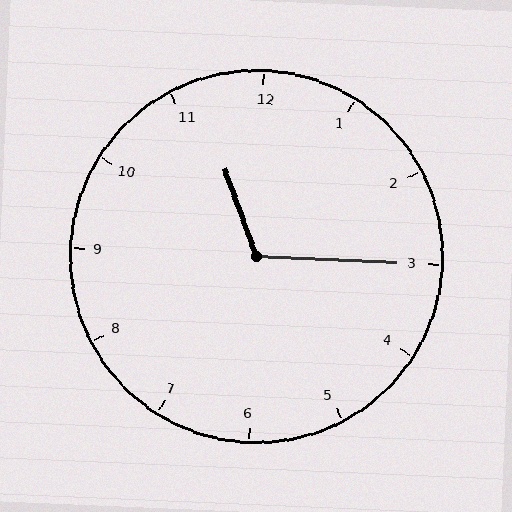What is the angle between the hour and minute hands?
Approximately 112 degrees.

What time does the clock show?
11:15.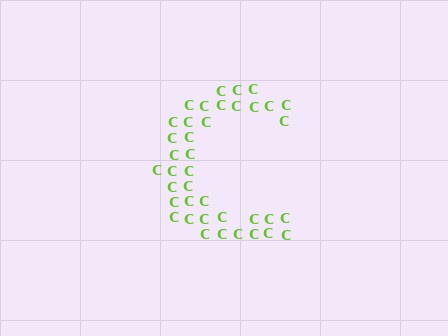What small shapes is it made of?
It is made of small letter C's.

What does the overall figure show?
The overall figure shows the letter C.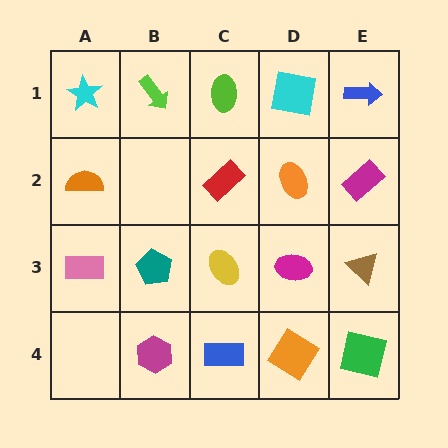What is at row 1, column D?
A cyan square.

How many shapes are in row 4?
4 shapes.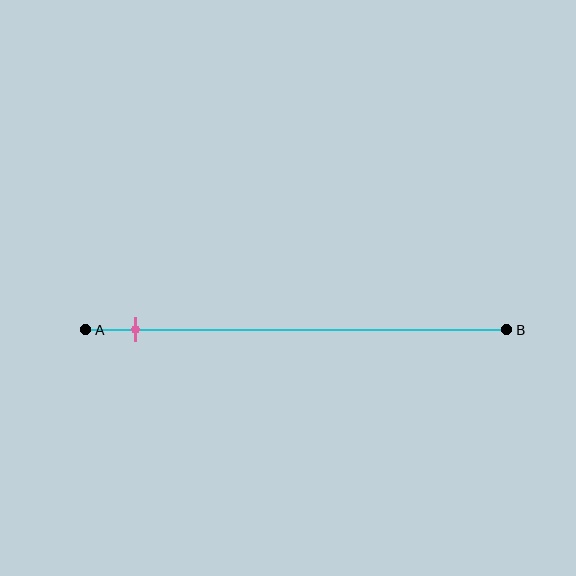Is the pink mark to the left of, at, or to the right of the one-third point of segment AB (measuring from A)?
The pink mark is to the left of the one-third point of segment AB.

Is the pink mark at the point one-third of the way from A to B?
No, the mark is at about 10% from A, not at the 33% one-third point.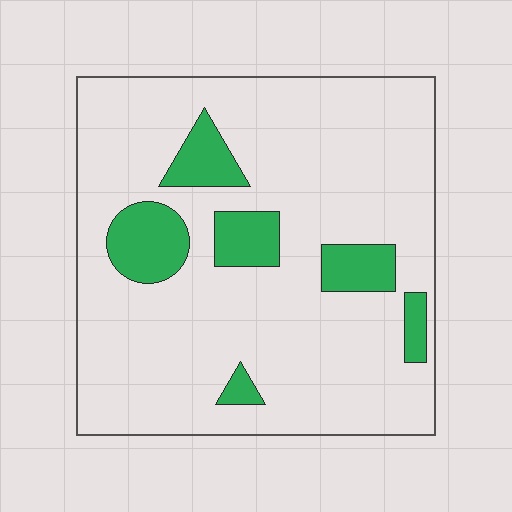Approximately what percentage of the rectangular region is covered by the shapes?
Approximately 15%.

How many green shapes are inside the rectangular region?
6.